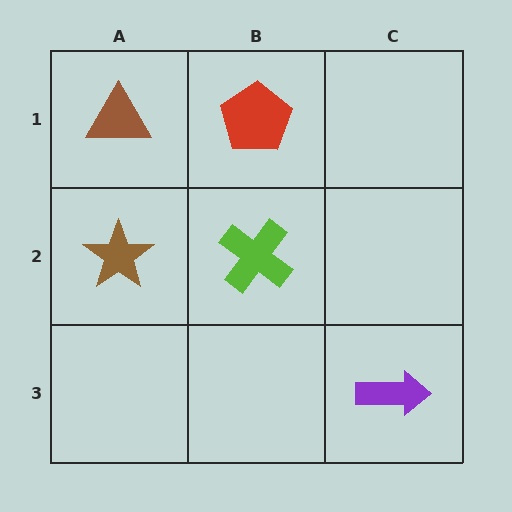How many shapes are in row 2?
2 shapes.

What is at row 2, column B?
A lime cross.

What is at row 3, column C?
A purple arrow.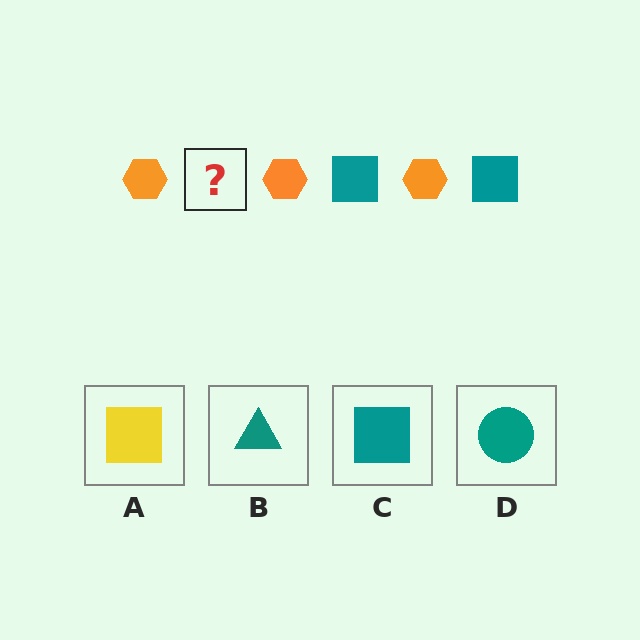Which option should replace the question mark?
Option C.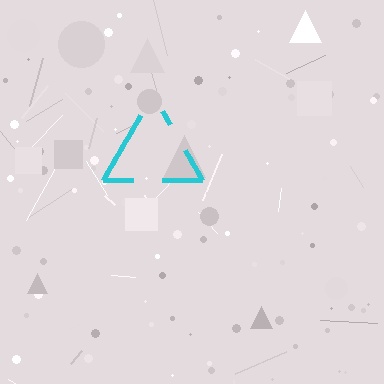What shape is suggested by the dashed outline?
The dashed outline suggests a triangle.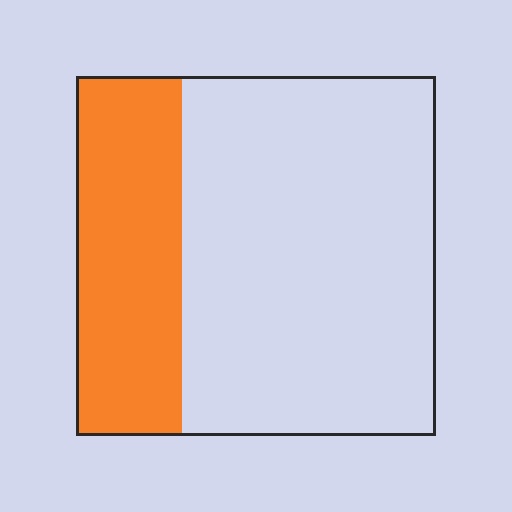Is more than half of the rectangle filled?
No.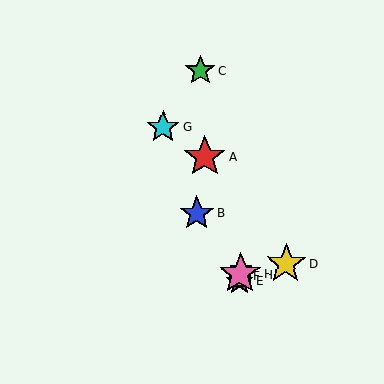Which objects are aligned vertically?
Objects E, F, H are aligned vertically.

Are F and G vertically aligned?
No, F is at x≈240 and G is at x≈163.